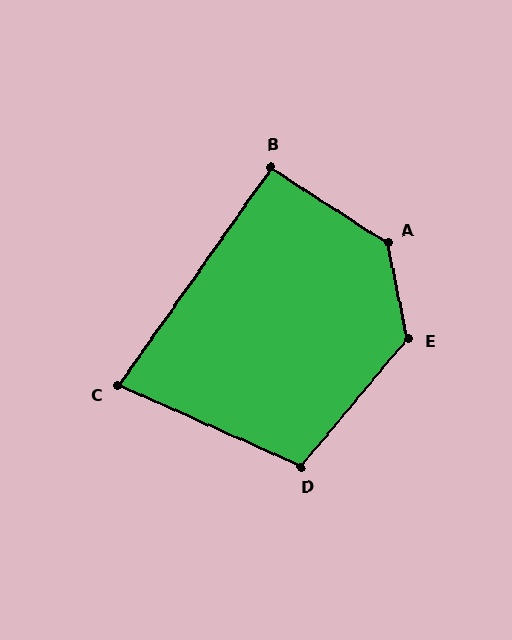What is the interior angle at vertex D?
Approximately 106 degrees (obtuse).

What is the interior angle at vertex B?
Approximately 92 degrees (approximately right).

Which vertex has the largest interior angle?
A, at approximately 134 degrees.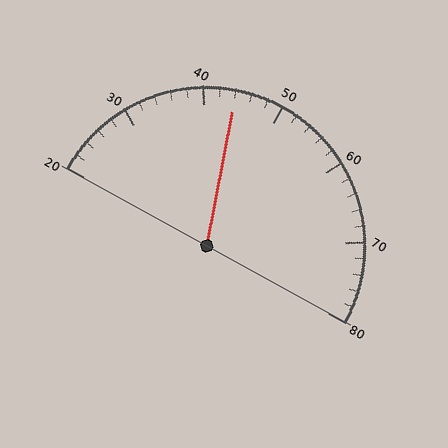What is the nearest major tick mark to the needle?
The nearest major tick mark is 40.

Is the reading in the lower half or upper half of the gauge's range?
The reading is in the lower half of the range (20 to 80).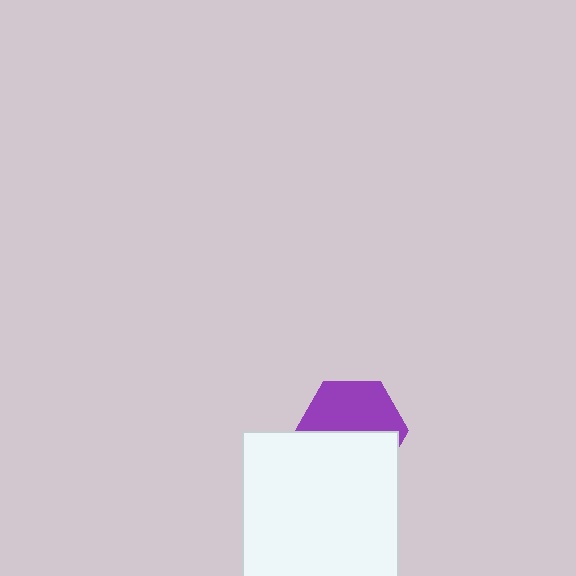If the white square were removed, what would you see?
You would see the complete purple hexagon.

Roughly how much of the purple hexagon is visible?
About half of it is visible (roughly 52%).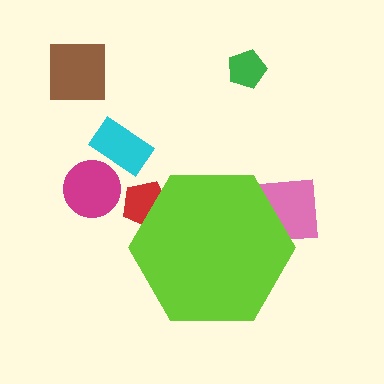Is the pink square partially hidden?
Yes, the pink square is partially hidden behind the lime hexagon.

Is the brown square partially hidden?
No, the brown square is fully visible.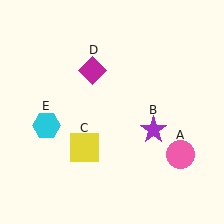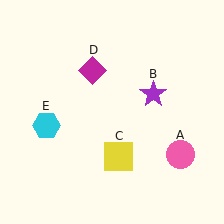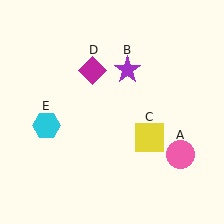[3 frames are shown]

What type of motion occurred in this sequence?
The purple star (object B), yellow square (object C) rotated counterclockwise around the center of the scene.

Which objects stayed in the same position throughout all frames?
Pink circle (object A) and magenta diamond (object D) and cyan hexagon (object E) remained stationary.